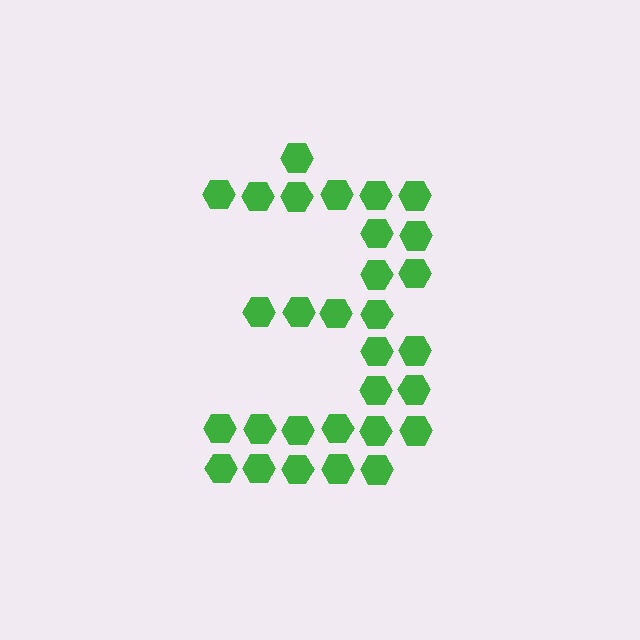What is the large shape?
The large shape is the digit 3.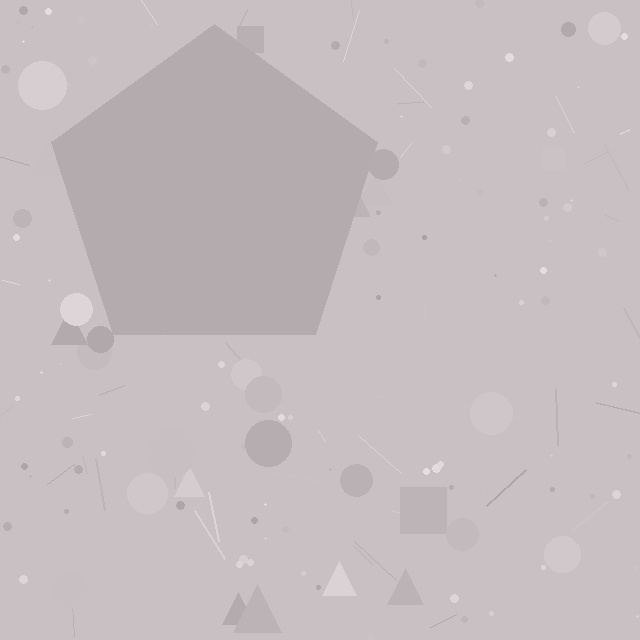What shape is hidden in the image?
A pentagon is hidden in the image.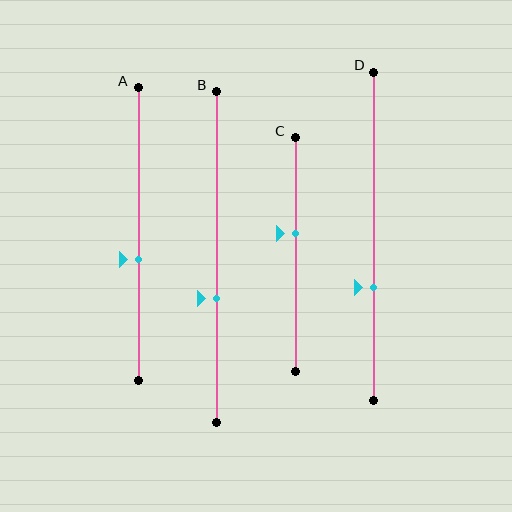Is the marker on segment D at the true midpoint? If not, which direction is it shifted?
No, the marker on segment D is shifted downward by about 16% of the segment length.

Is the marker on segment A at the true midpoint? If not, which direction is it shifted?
No, the marker on segment A is shifted downward by about 9% of the segment length.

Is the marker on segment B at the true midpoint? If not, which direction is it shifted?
No, the marker on segment B is shifted downward by about 12% of the segment length.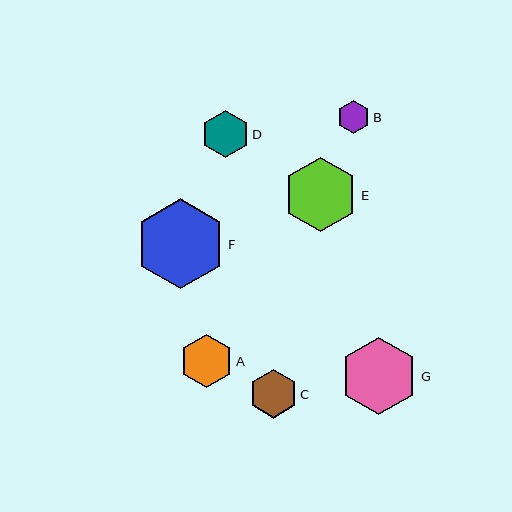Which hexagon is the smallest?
Hexagon B is the smallest with a size of approximately 32 pixels.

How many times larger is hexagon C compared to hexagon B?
Hexagon C is approximately 1.5 times the size of hexagon B.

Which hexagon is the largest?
Hexagon F is the largest with a size of approximately 90 pixels.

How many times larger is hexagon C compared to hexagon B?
Hexagon C is approximately 1.5 times the size of hexagon B.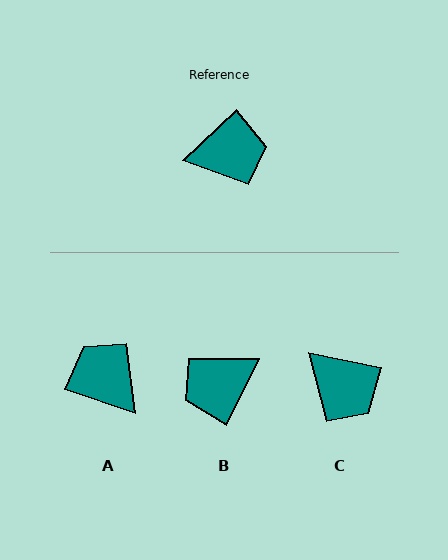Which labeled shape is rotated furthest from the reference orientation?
B, about 160 degrees away.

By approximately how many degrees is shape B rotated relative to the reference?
Approximately 160 degrees clockwise.